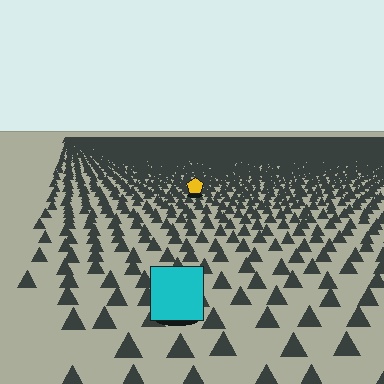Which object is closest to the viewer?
The cyan square is closest. The texture marks near it are larger and more spread out.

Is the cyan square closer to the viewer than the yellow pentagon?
Yes. The cyan square is closer — you can tell from the texture gradient: the ground texture is coarser near it.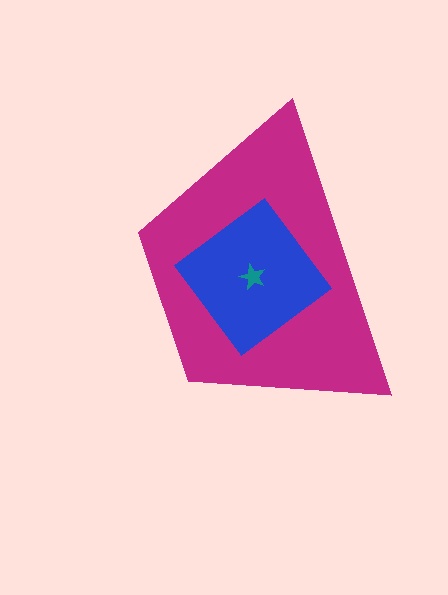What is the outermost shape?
The magenta trapezoid.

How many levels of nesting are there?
3.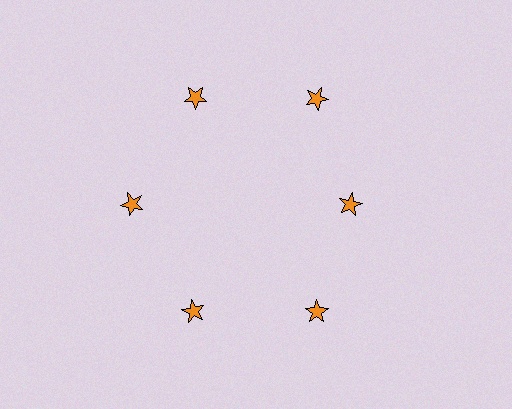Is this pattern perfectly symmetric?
No. The 6 orange stars are arranged in a ring, but one element near the 3 o'clock position is pulled inward toward the center, breaking the 6-fold rotational symmetry.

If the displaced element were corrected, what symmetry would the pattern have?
It would have 6-fold rotational symmetry — the pattern would map onto itself every 60 degrees.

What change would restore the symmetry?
The symmetry would be restored by moving it outward, back onto the ring so that all 6 stars sit at equal angles and equal distance from the center.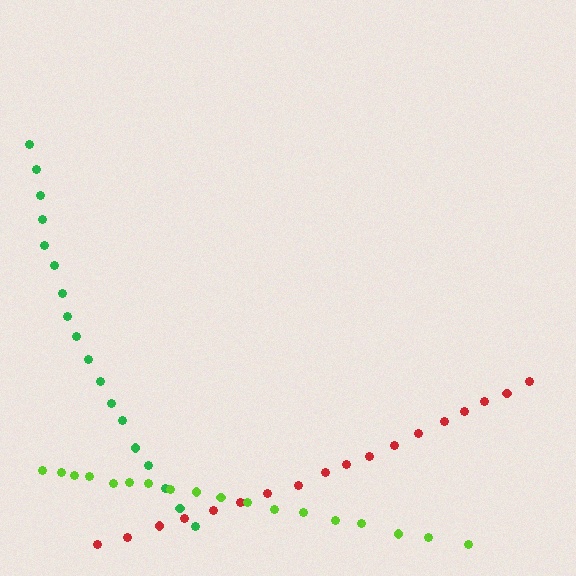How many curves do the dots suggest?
There are 3 distinct paths.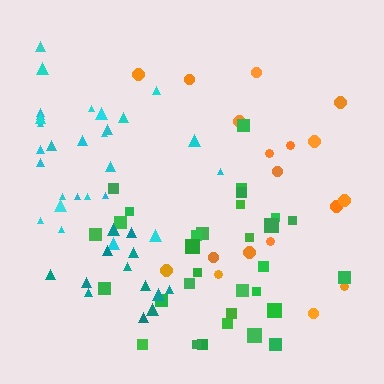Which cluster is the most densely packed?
Teal.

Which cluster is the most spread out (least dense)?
Orange.